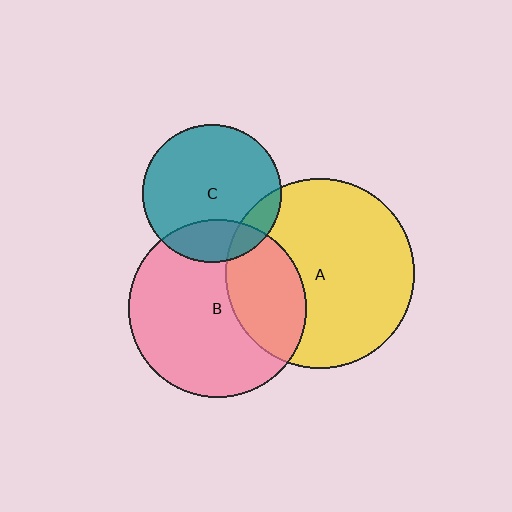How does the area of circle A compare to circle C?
Approximately 1.9 times.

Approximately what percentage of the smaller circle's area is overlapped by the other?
Approximately 10%.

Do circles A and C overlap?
Yes.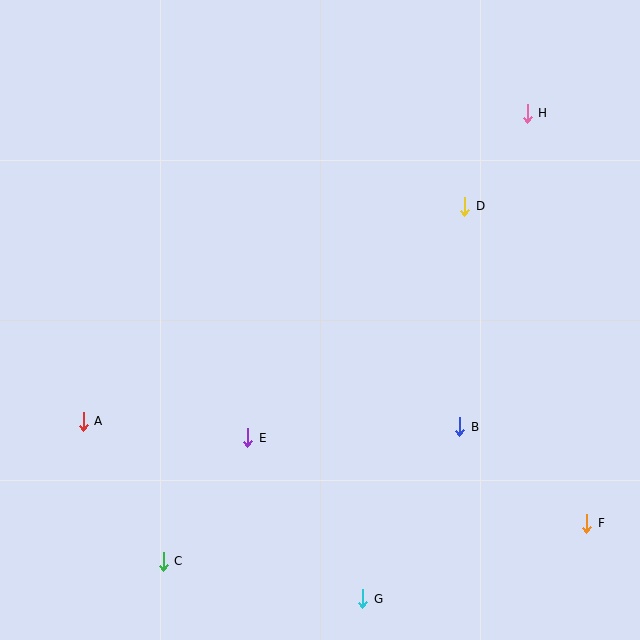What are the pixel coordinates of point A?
Point A is at (83, 421).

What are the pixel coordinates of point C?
Point C is at (163, 561).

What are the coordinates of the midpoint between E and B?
The midpoint between E and B is at (354, 432).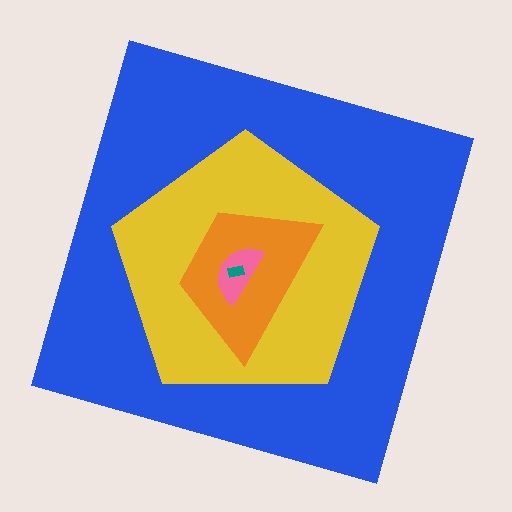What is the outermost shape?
The blue square.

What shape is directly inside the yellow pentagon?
The orange trapezoid.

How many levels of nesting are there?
5.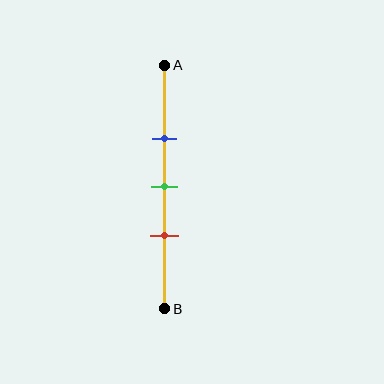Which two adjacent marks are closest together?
The green and red marks are the closest adjacent pair.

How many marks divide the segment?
There are 3 marks dividing the segment.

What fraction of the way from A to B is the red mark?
The red mark is approximately 70% (0.7) of the way from A to B.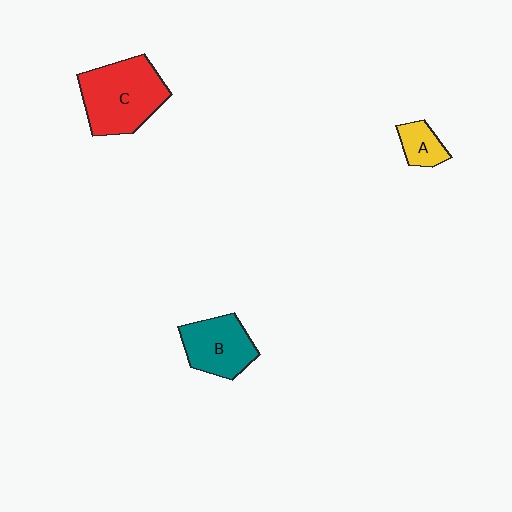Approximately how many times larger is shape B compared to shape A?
Approximately 2.1 times.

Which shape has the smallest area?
Shape A (yellow).